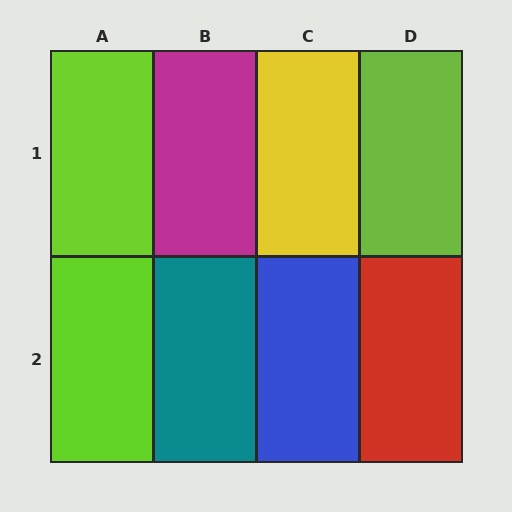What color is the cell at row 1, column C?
Yellow.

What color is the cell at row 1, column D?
Lime.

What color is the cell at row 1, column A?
Lime.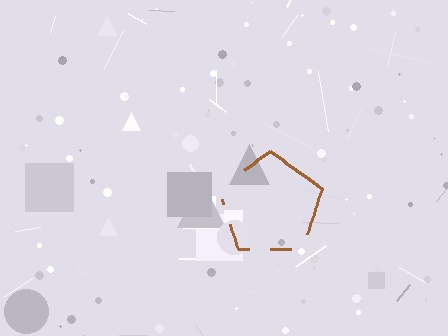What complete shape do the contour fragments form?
The contour fragments form a pentagon.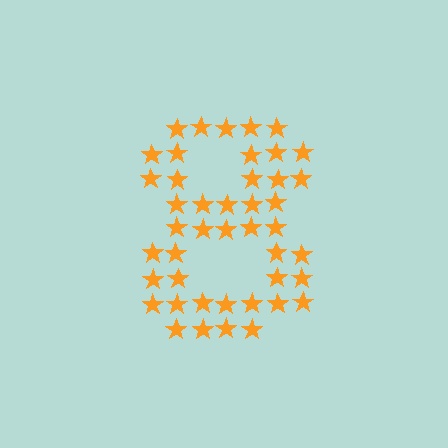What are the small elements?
The small elements are stars.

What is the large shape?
The large shape is the digit 8.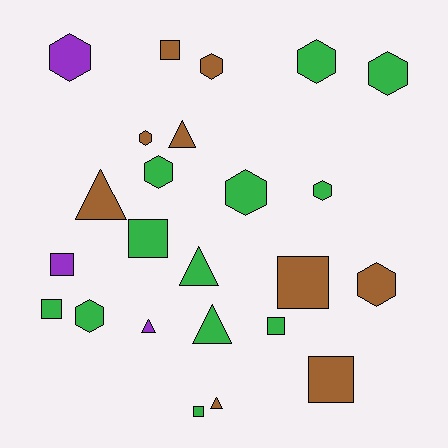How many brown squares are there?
There are 3 brown squares.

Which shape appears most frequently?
Hexagon, with 10 objects.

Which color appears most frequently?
Green, with 12 objects.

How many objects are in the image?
There are 24 objects.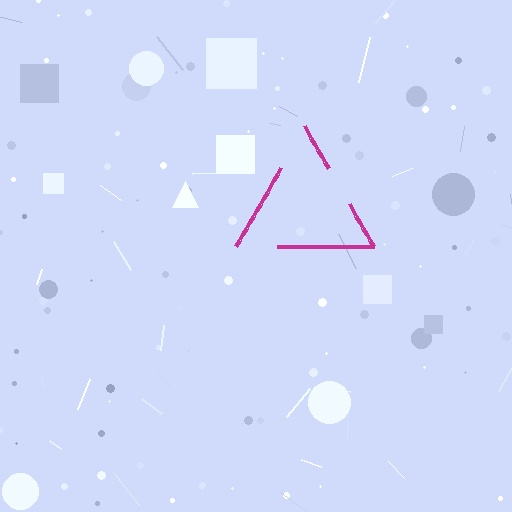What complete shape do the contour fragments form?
The contour fragments form a triangle.